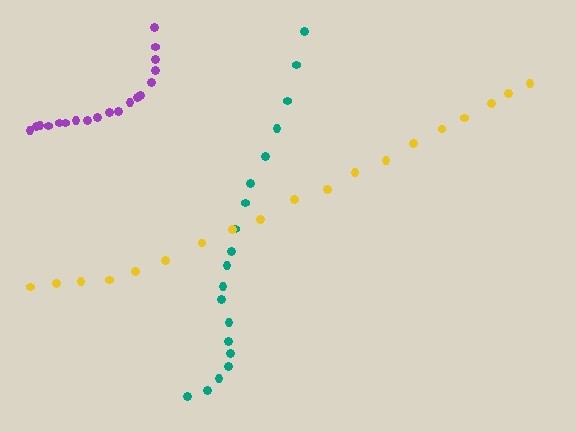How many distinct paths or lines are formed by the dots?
There are 3 distinct paths.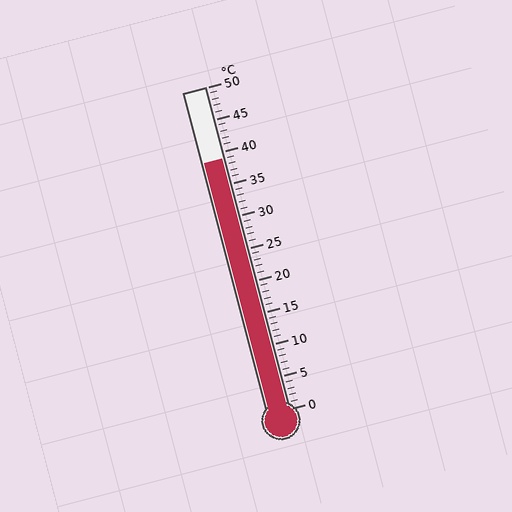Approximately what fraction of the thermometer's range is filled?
The thermometer is filled to approximately 80% of its range.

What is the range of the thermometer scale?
The thermometer scale ranges from 0°C to 50°C.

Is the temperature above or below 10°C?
The temperature is above 10°C.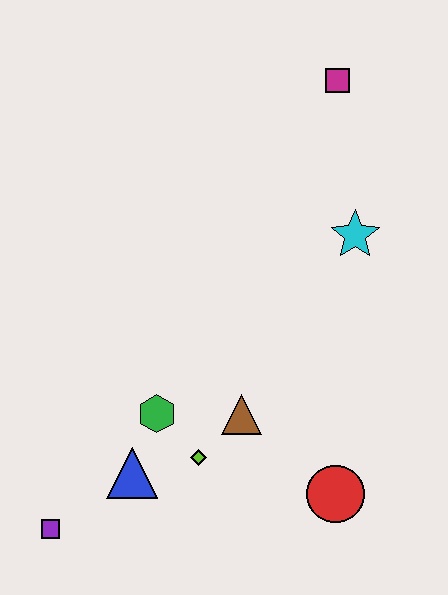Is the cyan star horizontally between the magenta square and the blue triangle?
No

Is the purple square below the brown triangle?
Yes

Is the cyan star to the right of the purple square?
Yes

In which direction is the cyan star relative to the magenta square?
The cyan star is below the magenta square.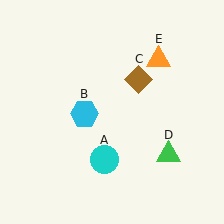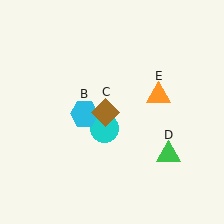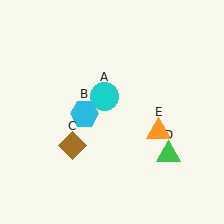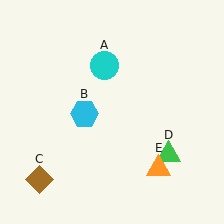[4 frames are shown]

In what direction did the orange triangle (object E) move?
The orange triangle (object E) moved down.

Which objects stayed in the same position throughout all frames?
Cyan hexagon (object B) and green triangle (object D) remained stationary.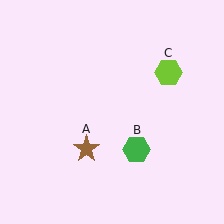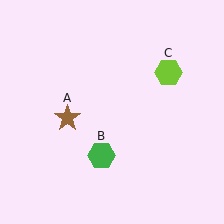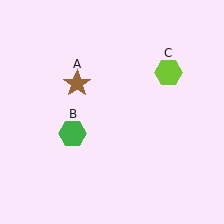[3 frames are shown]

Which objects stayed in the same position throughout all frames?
Lime hexagon (object C) remained stationary.